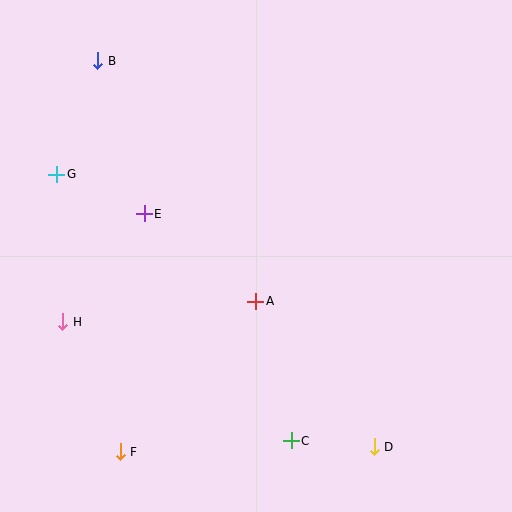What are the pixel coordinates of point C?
Point C is at (291, 441).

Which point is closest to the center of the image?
Point A at (256, 301) is closest to the center.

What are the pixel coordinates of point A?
Point A is at (256, 301).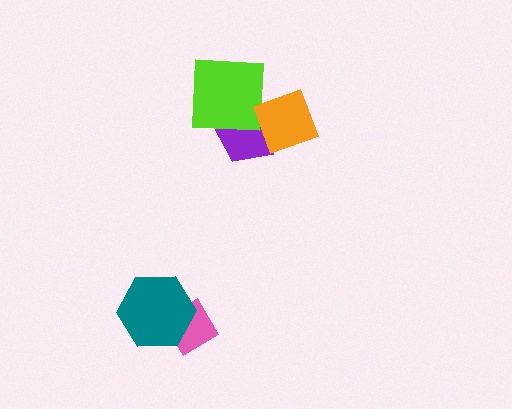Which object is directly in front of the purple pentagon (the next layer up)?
The lime square is directly in front of the purple pentagon.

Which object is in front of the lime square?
The orange diamond is in front of the lime square.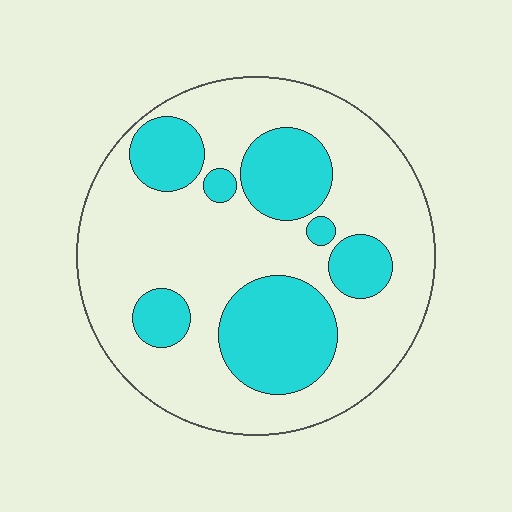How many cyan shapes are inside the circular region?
7.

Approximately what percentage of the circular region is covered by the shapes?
Approximately 30%.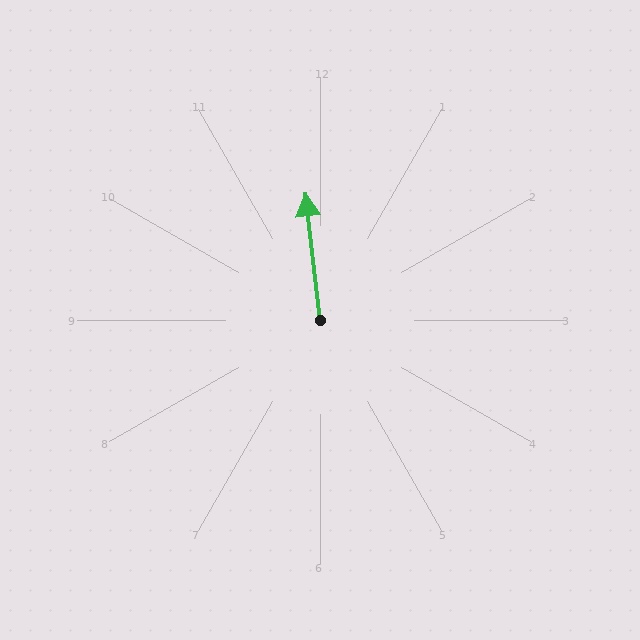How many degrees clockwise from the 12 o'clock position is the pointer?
Approximately 354 degrees.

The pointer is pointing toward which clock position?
Roughly 12 o'clock.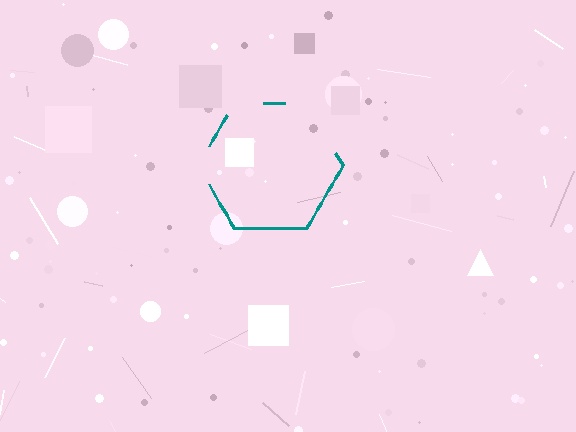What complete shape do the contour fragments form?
The contour fragments form a hexagon.